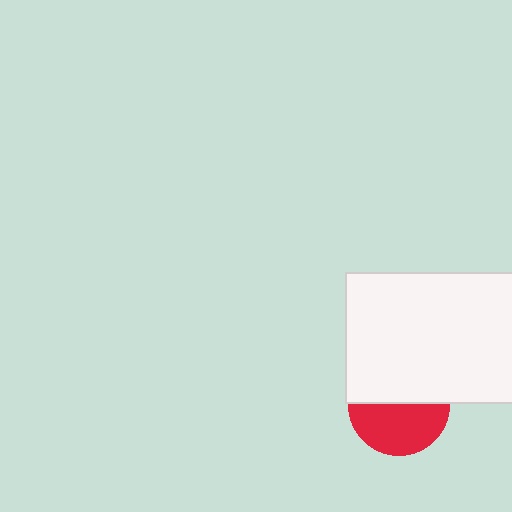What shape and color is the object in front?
The object in front is a white rectangle.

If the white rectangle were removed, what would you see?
You would see the complete red circle.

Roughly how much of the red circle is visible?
About half of it is visible (roughly 52%).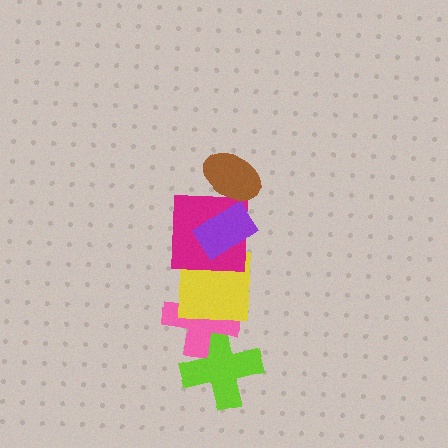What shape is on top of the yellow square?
The magenta square is on top of the yellow square.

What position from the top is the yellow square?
The yellow square is 4th from the top.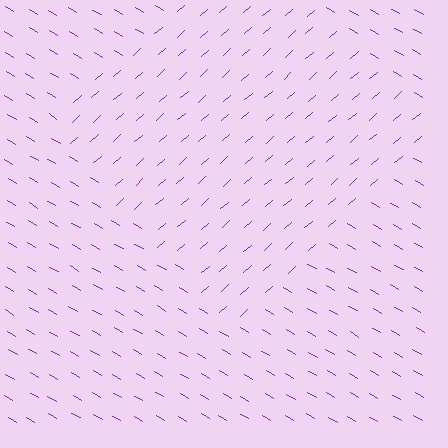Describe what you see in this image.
The image is filled with small purple line segments. A diamond region in the image has lines oriented differently from the surrounding lines, creating a visible texture boundary.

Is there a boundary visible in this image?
Yes, there is a texture boundary formed by a change in line orientation.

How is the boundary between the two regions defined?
The boundary is defined purely by a change in line orientation (approximately 72 degrees difference). All lines are the same color and thickness.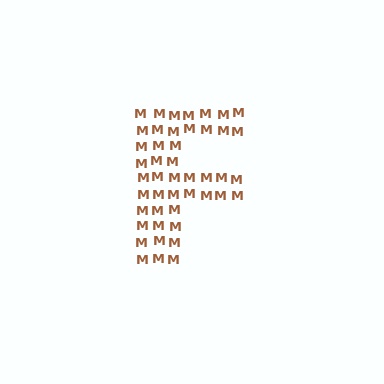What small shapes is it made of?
It is made of small letter M's.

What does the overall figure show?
The overall figure shows the letter F.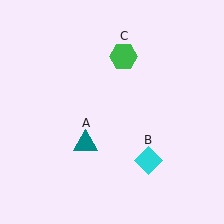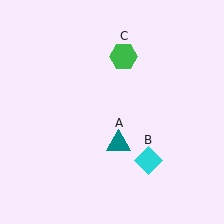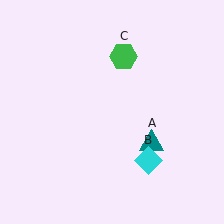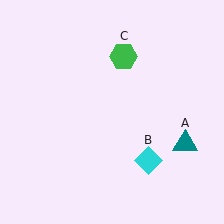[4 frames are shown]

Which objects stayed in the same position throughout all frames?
Cyan diamond (object B) and green hexagon (object C) remained stationary.